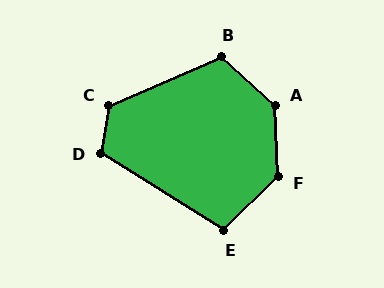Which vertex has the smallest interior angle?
E, at approximately 103 degrees.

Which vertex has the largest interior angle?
A, at approximately 134 degrees.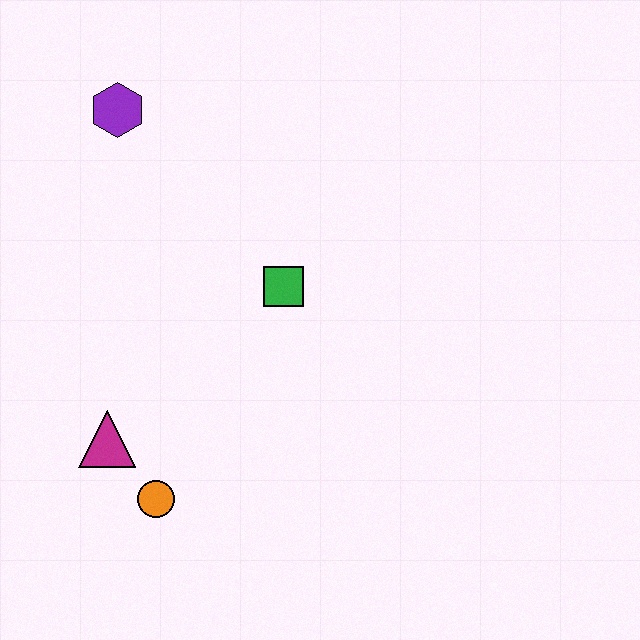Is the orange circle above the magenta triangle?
No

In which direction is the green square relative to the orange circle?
The green square is above the orange circle.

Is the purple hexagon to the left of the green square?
Yes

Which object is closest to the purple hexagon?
The green square is closest to the purple hexagon.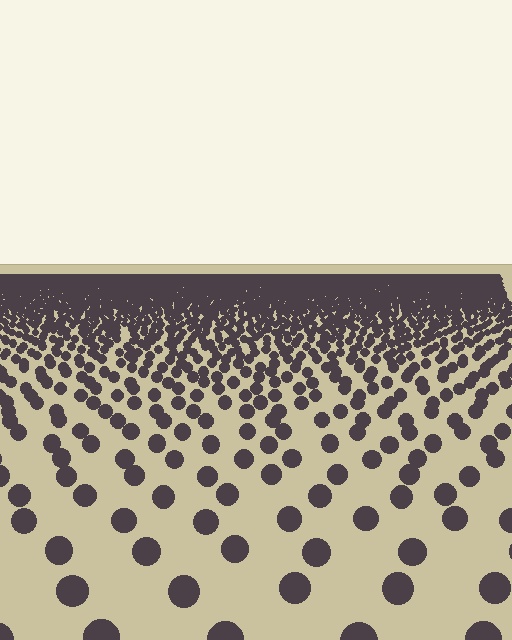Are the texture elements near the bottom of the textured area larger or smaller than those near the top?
Larger. Near the bottom, elements are closer to the viewer and appear at a bigger on-screen size.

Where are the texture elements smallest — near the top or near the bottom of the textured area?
Near the top.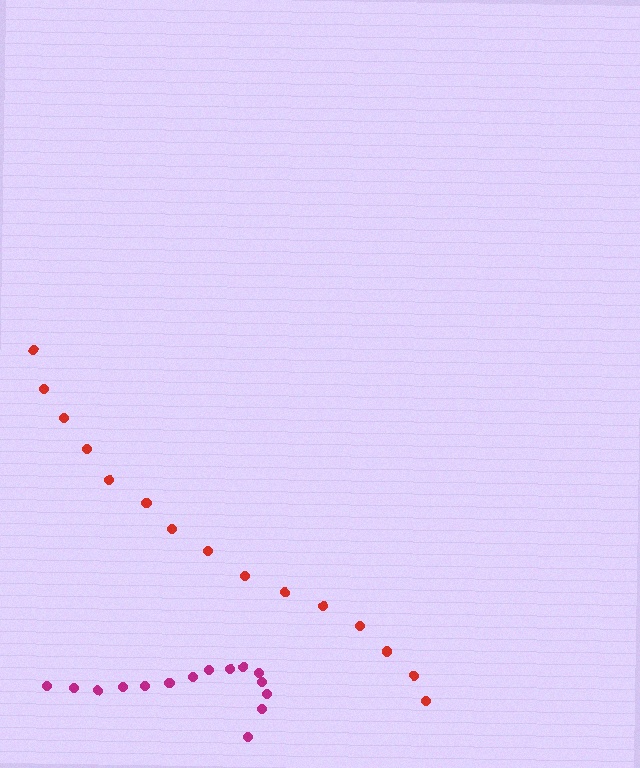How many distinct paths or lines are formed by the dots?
There are 2 distinct paths.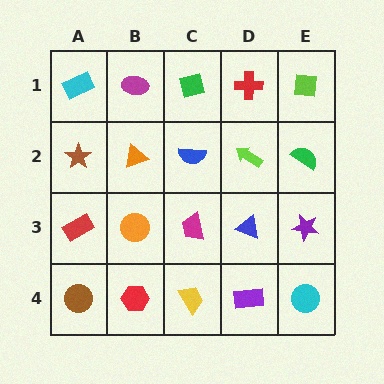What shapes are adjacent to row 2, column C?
A green square (row 1, column C), a magenta trapezoid (row 3, column C), an orange triangle (row 2, column B), a lime arrow (row 2, column D).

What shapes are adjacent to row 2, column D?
A red cross (row 1, column D), a blue triangle (row 3, column D), a blue semicircle (row 2, column C), a green semicircle (row 2, column E).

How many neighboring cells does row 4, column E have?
2.